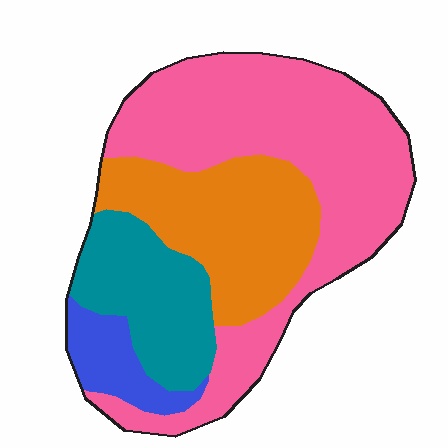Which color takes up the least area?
Blue, at roughly 10%.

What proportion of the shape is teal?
Teal covers around 20% of the shape.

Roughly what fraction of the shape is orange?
Orange covers around 25% of the shape.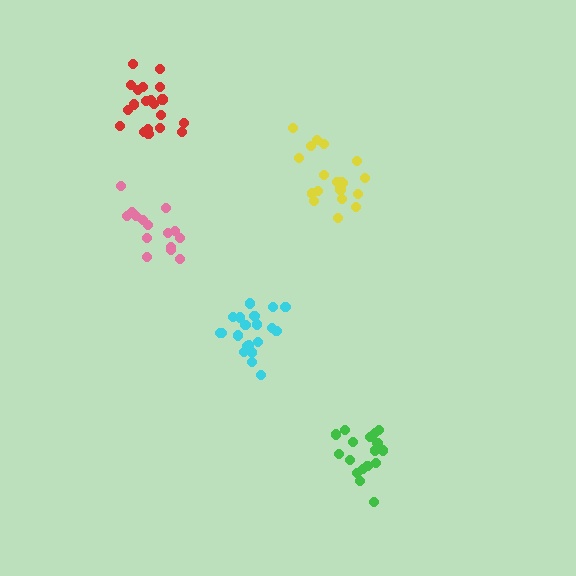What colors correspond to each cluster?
The clusters are colored: green, cyan, pink, yellow, red.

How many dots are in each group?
Group 1: 17 dots, Group 2: 20 dots, Group 3: 15 dots, Group 4: 19 dots, Group 5: 20 dots (91 total).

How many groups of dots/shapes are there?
There are 5 groups.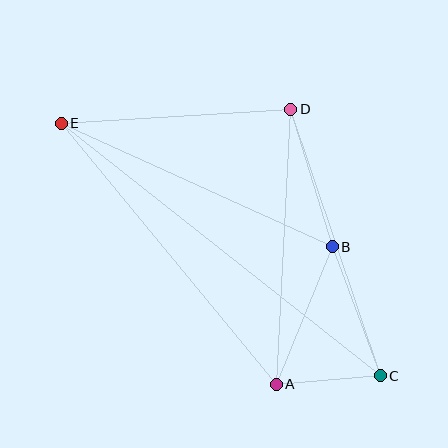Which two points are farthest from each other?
Points C and E are farthest from each other.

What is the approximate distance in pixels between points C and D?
The distance between C and D is approximately 281 pixels.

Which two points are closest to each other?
Points A and C are closest to each other.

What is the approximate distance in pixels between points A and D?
The distance between A and D is approximately 275 pixels.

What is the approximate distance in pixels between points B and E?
The distance between B and E is approximately 298 pixels.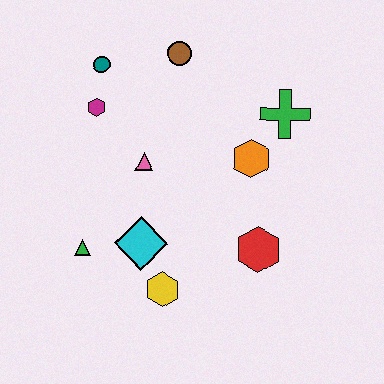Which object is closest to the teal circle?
The magenta hexagon is closest to the teal circle.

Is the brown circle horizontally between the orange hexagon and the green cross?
No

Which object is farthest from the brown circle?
The yellow hexagon is farthest from the brown circle.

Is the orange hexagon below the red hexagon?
No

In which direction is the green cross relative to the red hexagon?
The green cross is above the red hexagon.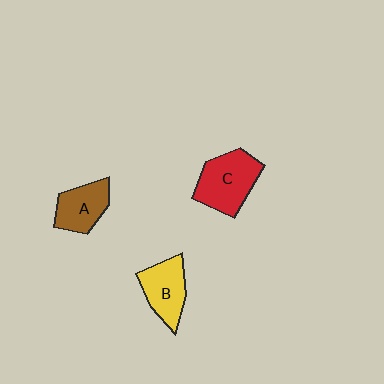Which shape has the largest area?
Shape C (red).